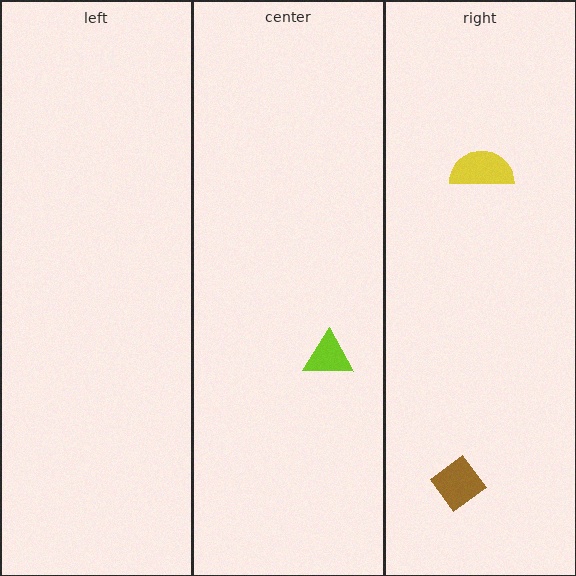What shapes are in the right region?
The brown diamond, the yellow semicircle.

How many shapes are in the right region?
2.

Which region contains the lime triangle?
The center region.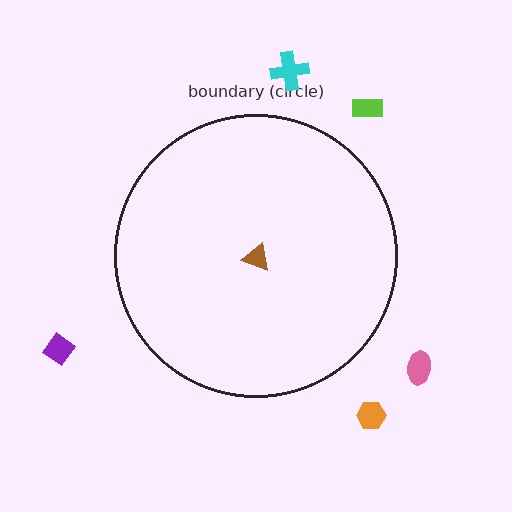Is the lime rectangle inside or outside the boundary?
Outside.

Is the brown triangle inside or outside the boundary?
Inside.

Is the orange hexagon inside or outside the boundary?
Outside.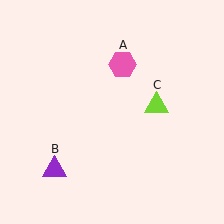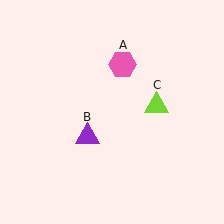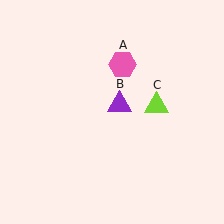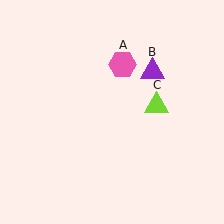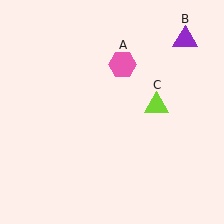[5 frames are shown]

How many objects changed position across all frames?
1 object changed position: purple triangle (object B).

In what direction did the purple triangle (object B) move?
The purple triangle (object B) moved up and to the right.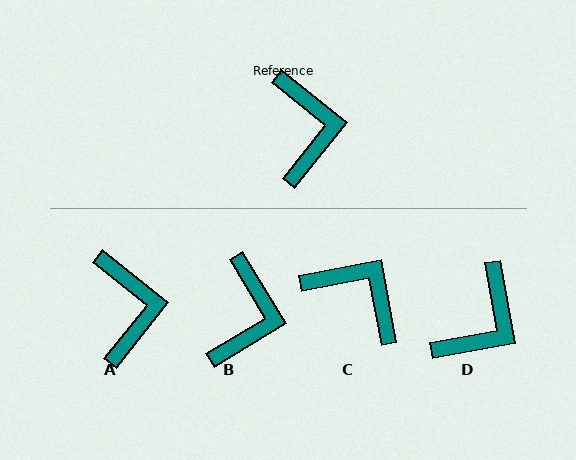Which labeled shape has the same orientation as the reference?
A.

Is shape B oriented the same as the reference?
No, it is off by about 20 degrees.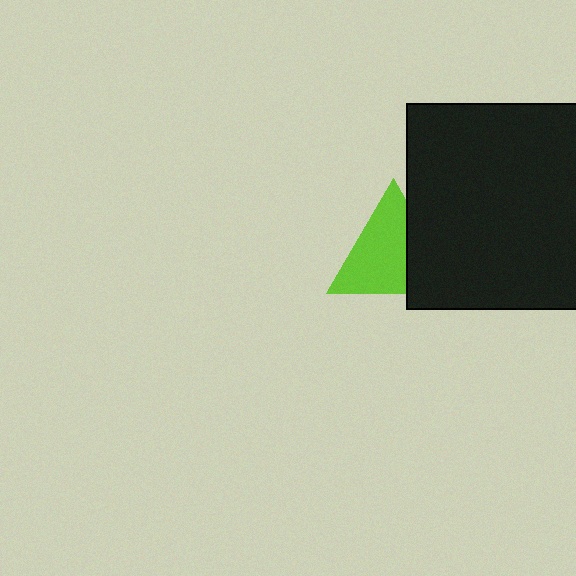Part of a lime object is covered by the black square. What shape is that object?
It is a triangle.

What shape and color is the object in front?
The object in front is a black square.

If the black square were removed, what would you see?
You would see the complete lime triangle.